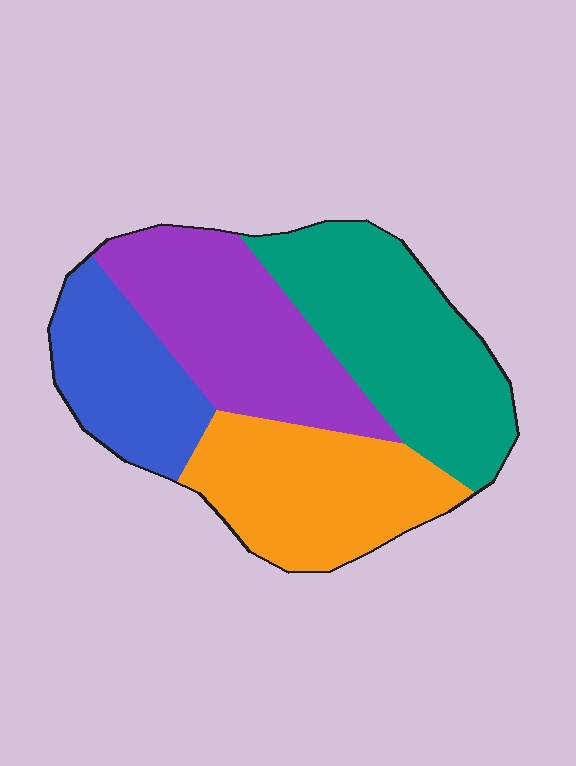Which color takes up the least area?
Blue, at roughly 20%.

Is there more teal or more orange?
Teal.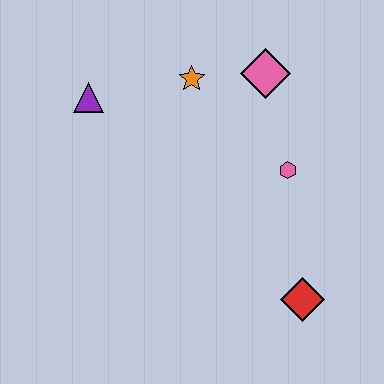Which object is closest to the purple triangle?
The orange star is closest to the purple triangle.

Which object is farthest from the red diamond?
The purple triangle is farthest from the red diamond.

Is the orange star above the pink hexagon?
Yes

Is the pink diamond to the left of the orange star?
No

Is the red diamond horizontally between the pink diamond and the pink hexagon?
No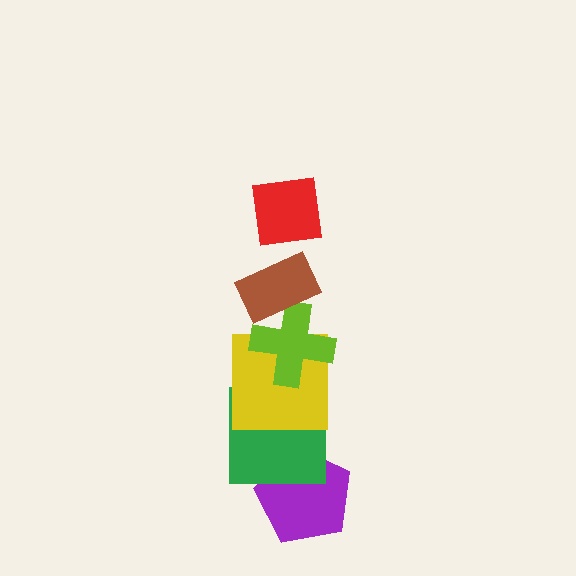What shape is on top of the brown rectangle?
The red square is on top of the brown rectangle.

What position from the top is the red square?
The red square is 1st from the top.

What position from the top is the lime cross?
The lime cross is 3rd from the top.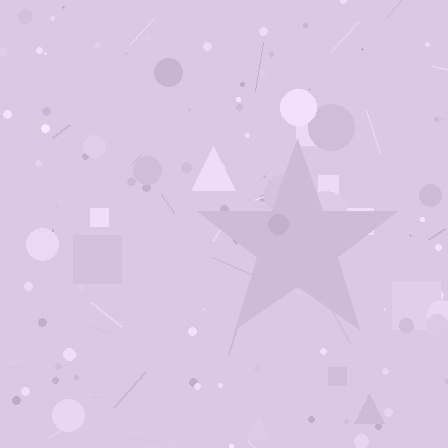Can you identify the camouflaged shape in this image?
The camouflaged shape is a star.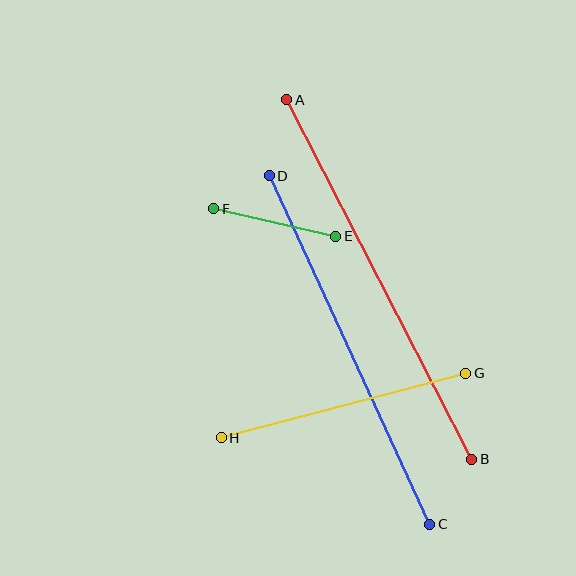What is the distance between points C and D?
The distance is approximately 384 pixels.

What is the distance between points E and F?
The distance is approximately 125 pixels.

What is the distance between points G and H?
The distance is approximately 253 pixels.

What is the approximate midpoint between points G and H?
The midpoint is at approximately (344, 405) pixels.